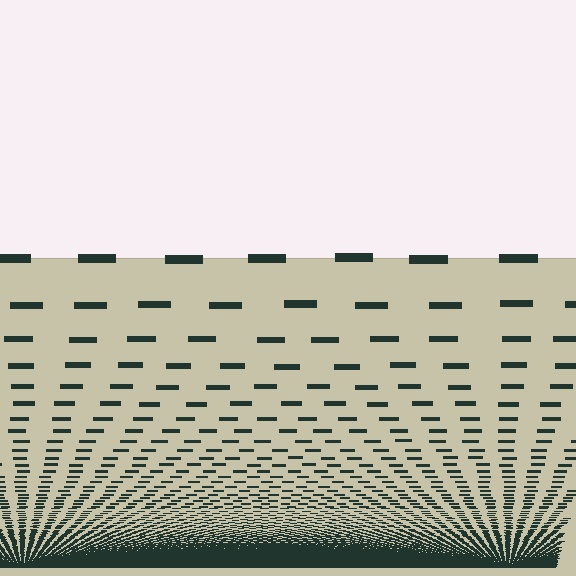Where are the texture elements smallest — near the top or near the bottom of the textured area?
Near the bottom.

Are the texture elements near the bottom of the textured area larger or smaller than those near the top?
Smaller. The gradient is inverted — elements near the bottom are smaller and denser.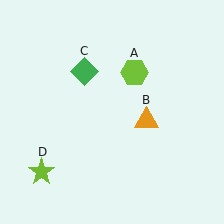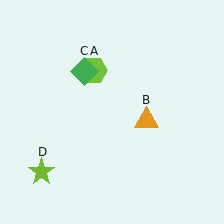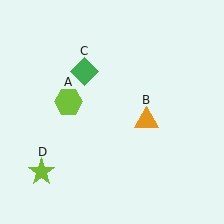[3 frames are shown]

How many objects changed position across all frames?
1 object changed position: lime hexagon (object A).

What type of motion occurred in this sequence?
The lime hexagon (object A) rotated counterclockwise around the center of the scene.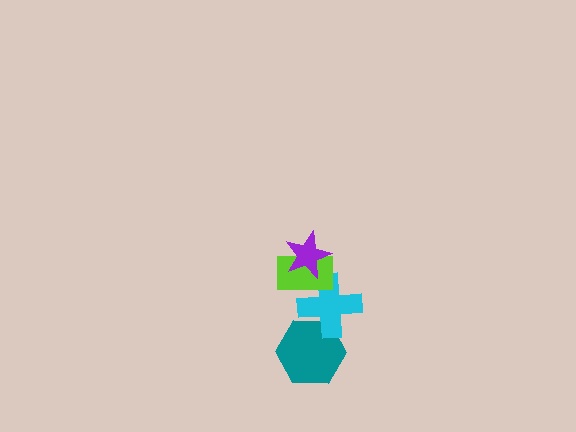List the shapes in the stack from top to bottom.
From top to bottom: the purple star, the lime rectangle, the cyan cross, the teal hexagon.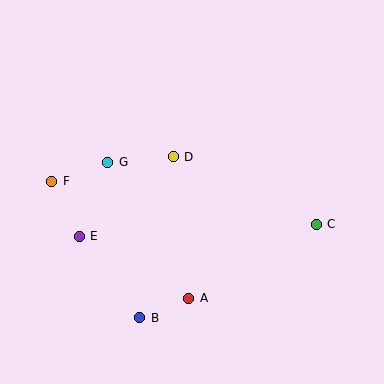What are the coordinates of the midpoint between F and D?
The midpoint between F and D is at (112, 169).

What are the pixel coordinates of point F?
Point F is at (52, 181).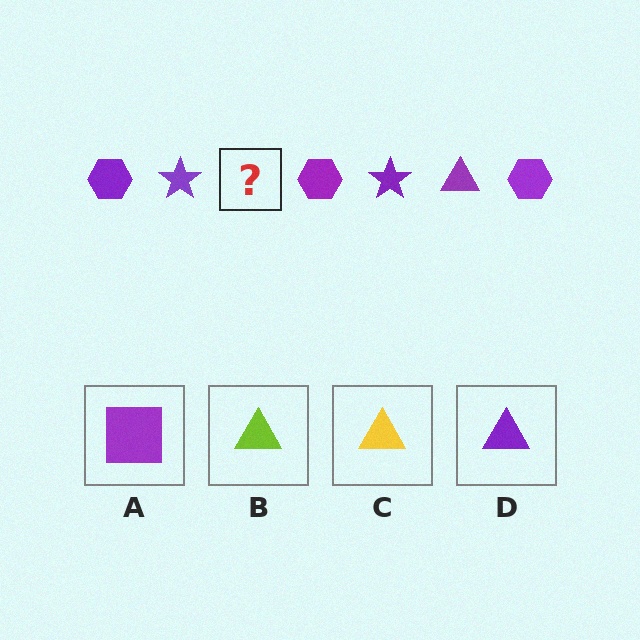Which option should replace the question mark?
Option D.